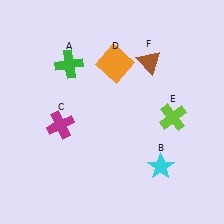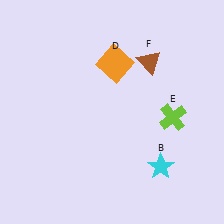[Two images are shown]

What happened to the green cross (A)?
The green cross (A) was removed in Image 2. It was in the top-left area of Image 1.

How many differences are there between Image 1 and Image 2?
There are 2 differences between the two images.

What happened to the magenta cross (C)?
The magenta cross (C) was removed in Image 2. It was in the bottom-left area of Image 1.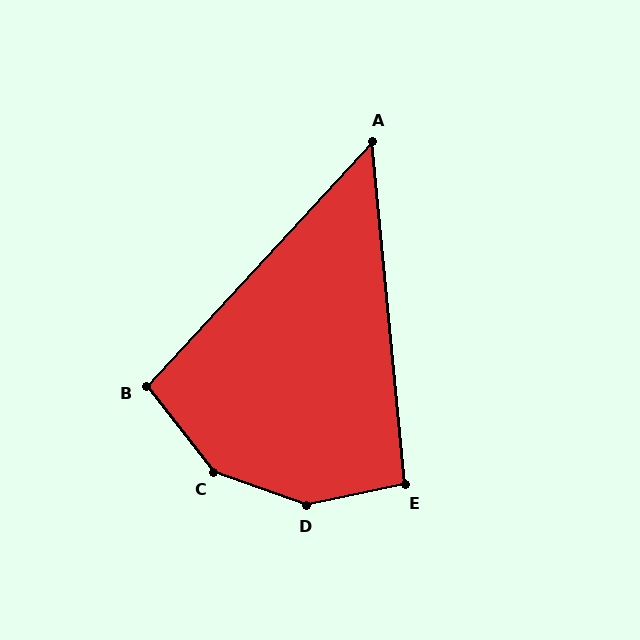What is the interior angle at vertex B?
Approximately 99 degrees (obtuse).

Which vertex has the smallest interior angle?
A, at approximately 48 degrees.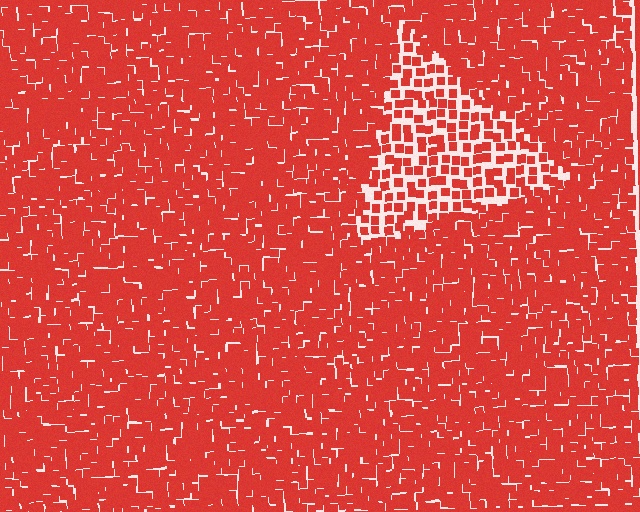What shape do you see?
I see a triangle.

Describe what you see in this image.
The image contains small red elements arranged at two different densities. A triangle-shaped region is visible where the elements are less densely packed than the surrounding area.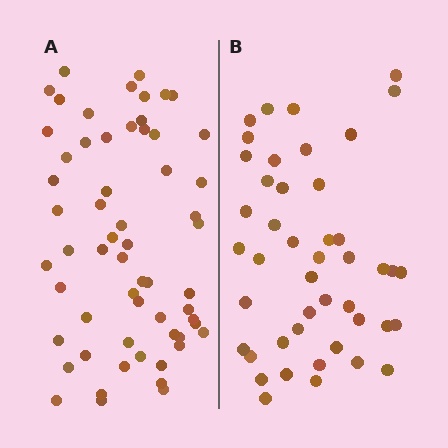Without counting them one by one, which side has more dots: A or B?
Region A (the left region) has more dots.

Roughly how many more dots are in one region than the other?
Region A has approximately 15 more dots than region B.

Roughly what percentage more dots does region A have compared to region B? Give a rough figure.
About 35% more.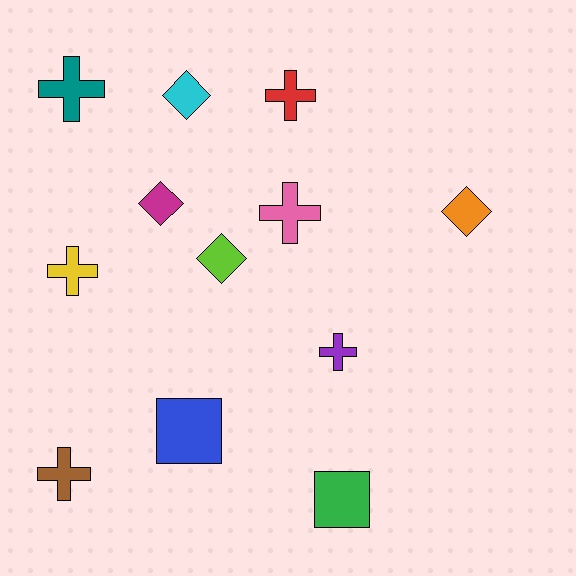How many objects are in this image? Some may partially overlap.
There are 12 objects.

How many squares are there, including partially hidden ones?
There are 2 squares.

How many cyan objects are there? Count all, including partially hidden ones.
There is 1 cyan object.